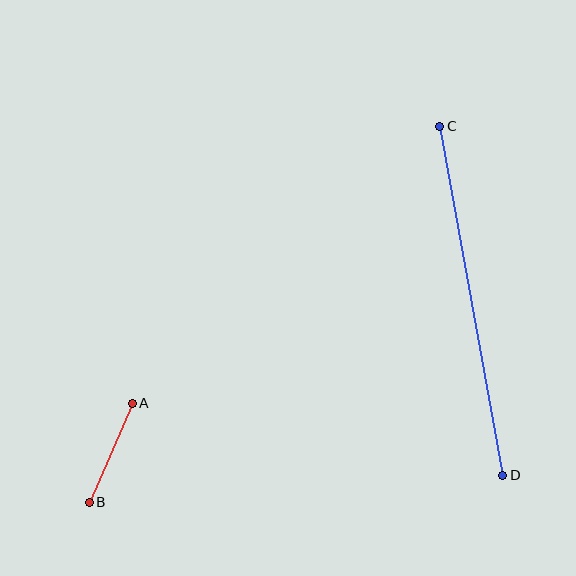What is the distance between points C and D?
The distance is approximately 355 pixels.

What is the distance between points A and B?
The distance is approximately 108 pixels.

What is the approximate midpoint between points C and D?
The midpoint is at approximately (471, 301) pixels.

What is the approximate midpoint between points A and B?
The midpoint is at approximately (111, 453) pixels.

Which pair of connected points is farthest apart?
Points C and D are farthest apart.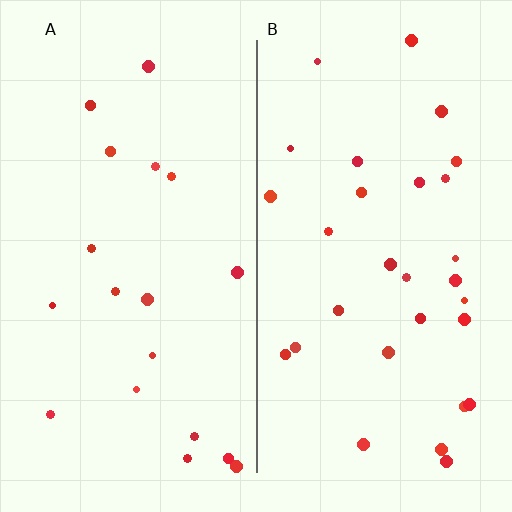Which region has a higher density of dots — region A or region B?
B (the right).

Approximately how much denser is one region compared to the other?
Approximately 1.6× — region B over region A.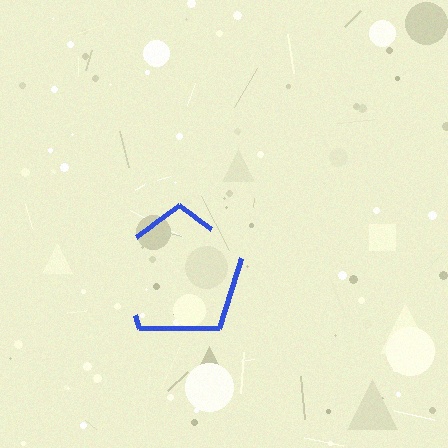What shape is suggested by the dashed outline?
The dashed outline suggests a pentagon.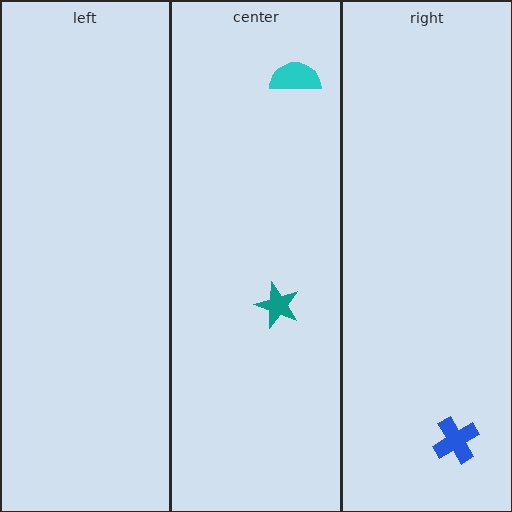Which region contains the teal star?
The center region.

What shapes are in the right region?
The blue cross.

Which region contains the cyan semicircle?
The center region.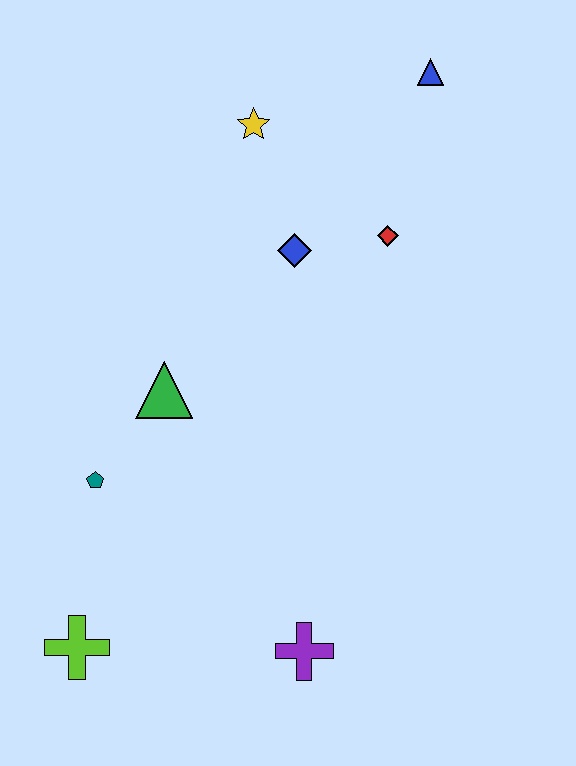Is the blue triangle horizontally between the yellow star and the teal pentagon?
No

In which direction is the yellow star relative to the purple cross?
The yellow star is above the purple cross.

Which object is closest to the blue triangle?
The red diamond is closest to the blue triangle.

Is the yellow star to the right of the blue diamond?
No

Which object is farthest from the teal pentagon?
The blue triangle is farthest from the teal pentagon.